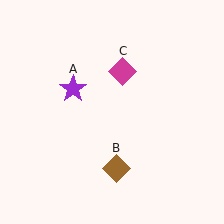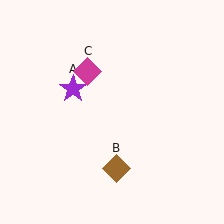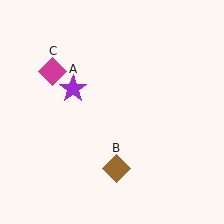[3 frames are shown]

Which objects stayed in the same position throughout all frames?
Purple star (object A) and brown diamond (object B) remained stationary.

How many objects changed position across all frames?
1 object changed position: magenta diamond (object C).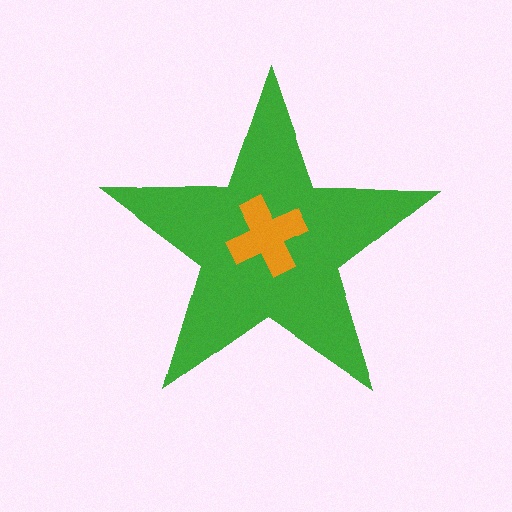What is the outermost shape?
The green star.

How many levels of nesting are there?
2.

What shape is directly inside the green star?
The orange cross.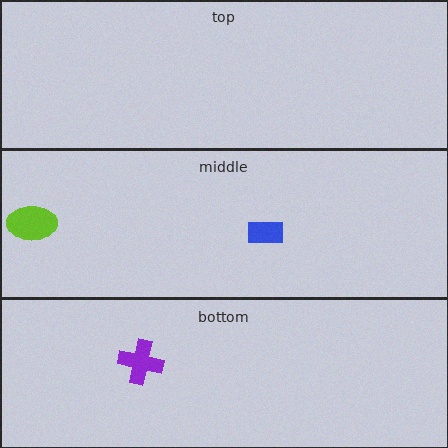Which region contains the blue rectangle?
The middle region.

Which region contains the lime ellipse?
The middle region.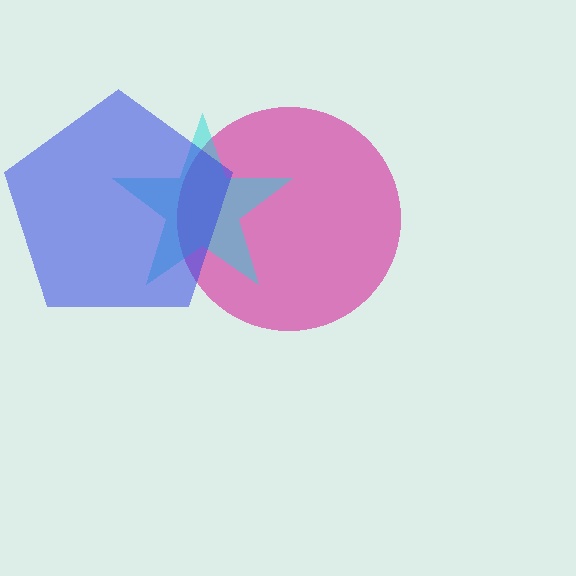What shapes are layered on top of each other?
The layered shapes are: a magenta circle, a cyan star, a blue pentagon.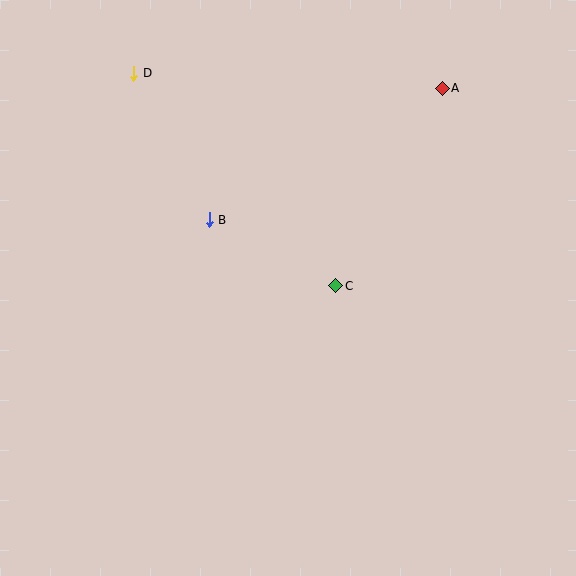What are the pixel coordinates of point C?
Point C is at (336, 286).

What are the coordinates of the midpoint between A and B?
The midpoint between A and B is at (326, 154).